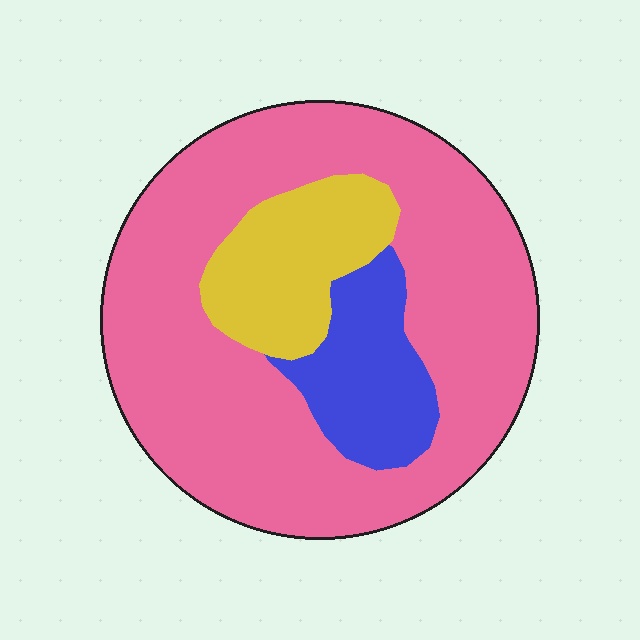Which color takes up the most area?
Pink, at roughly 70%.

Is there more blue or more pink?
Pink.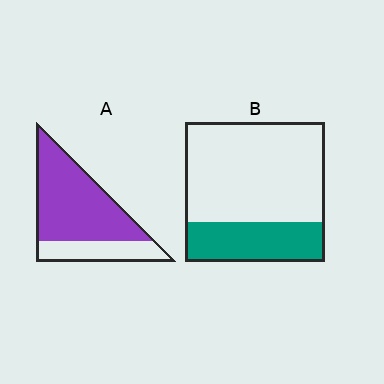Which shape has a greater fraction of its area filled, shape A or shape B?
Shape A.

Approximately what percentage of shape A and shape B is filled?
A is approximately 70% and B is approximately 30%.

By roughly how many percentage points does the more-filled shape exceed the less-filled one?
By roughly 45 percentage points (A over B).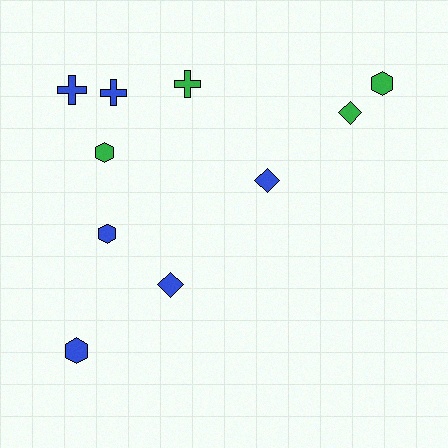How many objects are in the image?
There are 10 objects.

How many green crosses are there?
There is 1 green cross.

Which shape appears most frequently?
Hexagon, with 4 objects.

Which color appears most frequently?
Blue, with 6 objects.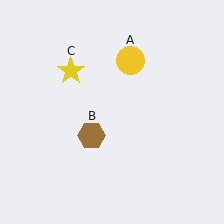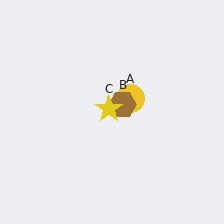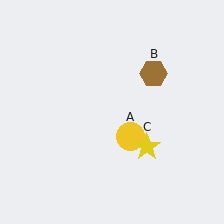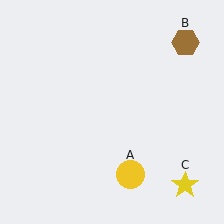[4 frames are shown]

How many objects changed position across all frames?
3 objects changed position: yellow circle (object A), brown hexagon (object B), yellow star (object C).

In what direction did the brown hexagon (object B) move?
The brown hexagon (object B) moved up and to the right.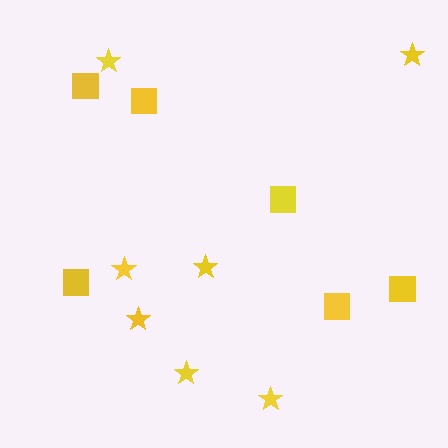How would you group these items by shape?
There are 2 groups: one group of stars (7) and one group of squares (6).